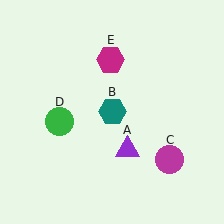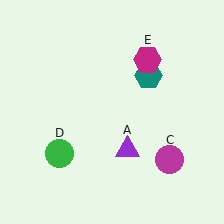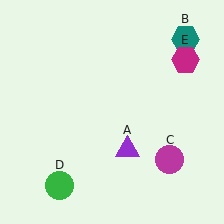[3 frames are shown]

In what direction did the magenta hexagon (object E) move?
The magenta hexagon (object E) moved right.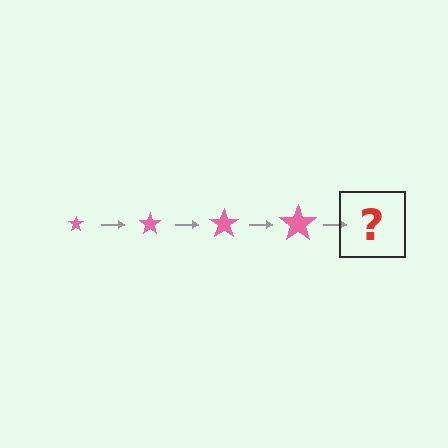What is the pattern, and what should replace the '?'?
The pattern is that the star gets progressively larger each step. The '?' should be a pink star, larger than the previous one.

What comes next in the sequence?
The next element should be a pink star, larger than the previous one.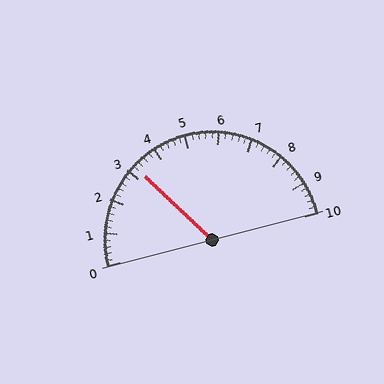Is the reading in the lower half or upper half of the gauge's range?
The reading is in the lower half of the range (0 to 10).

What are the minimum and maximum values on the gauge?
The gauge ranges from 0 to 10.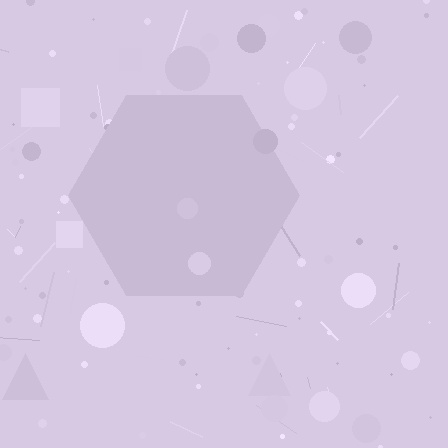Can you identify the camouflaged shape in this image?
The camouflaged shape is a hexagon.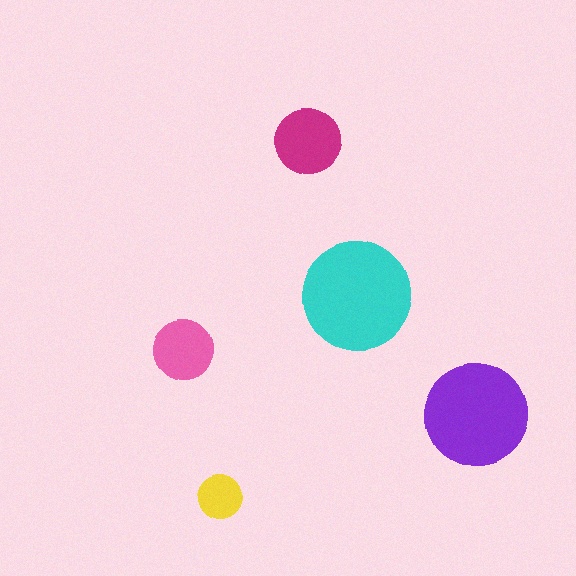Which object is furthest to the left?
The pink circle is leftmost.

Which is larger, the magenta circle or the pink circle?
The magenta one.